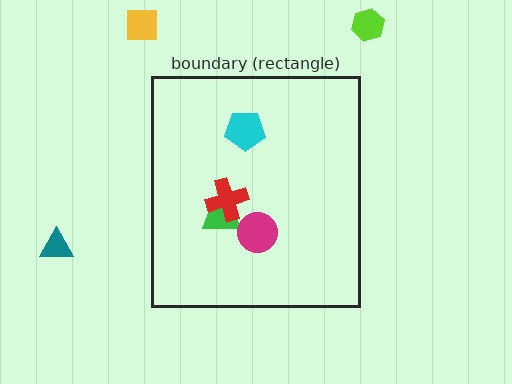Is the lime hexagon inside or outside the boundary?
Outside.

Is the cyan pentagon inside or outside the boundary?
Inside.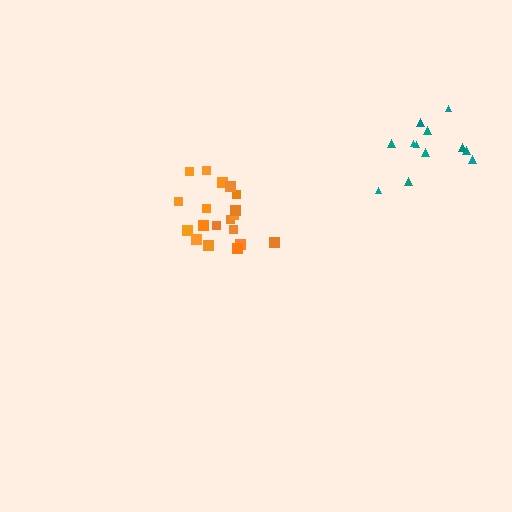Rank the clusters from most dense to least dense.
orange, teal.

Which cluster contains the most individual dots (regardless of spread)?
Orange (19).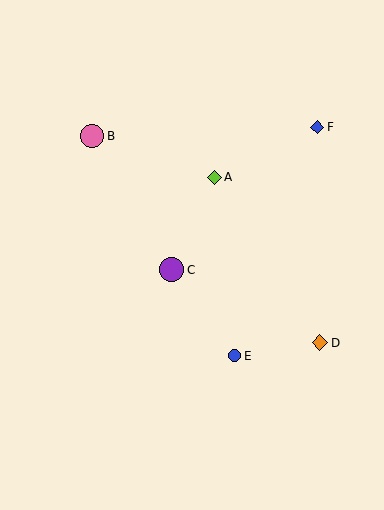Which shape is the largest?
The purple circle (labeled C) is the largest.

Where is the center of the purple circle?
The center of the purple circle is at (172, 270).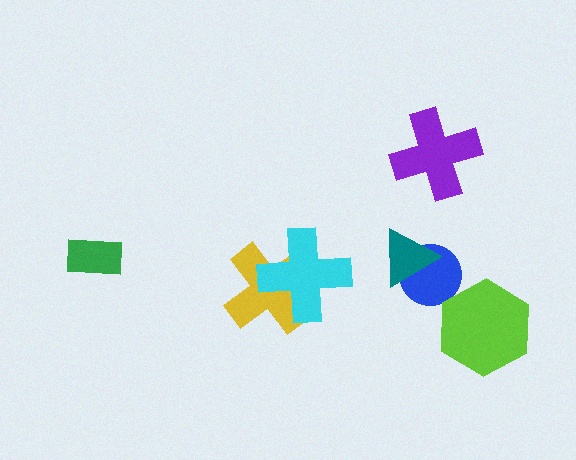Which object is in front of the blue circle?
The teal triangle is in front of the blue circle.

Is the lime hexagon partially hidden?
No, no other shape covers it.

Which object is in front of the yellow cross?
The cyan cross is in front of the yellow cross.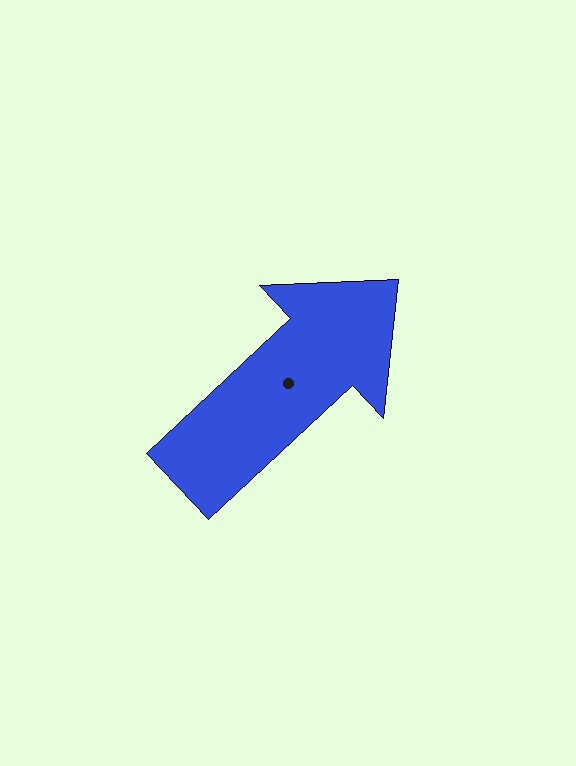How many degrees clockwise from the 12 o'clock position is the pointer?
Approximately 47 degrees.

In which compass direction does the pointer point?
Northeast.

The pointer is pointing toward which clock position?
Roughly 2 o'clock.